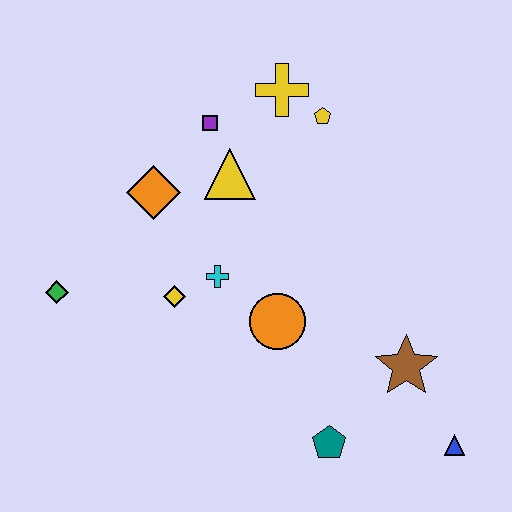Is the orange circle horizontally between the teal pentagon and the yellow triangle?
Yes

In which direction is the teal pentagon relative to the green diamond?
The teal pentagon is to the right of the green diamond.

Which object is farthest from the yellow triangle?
The blue triangle is farthest from the yellow triangle.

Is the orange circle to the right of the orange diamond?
Yes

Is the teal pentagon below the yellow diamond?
Yes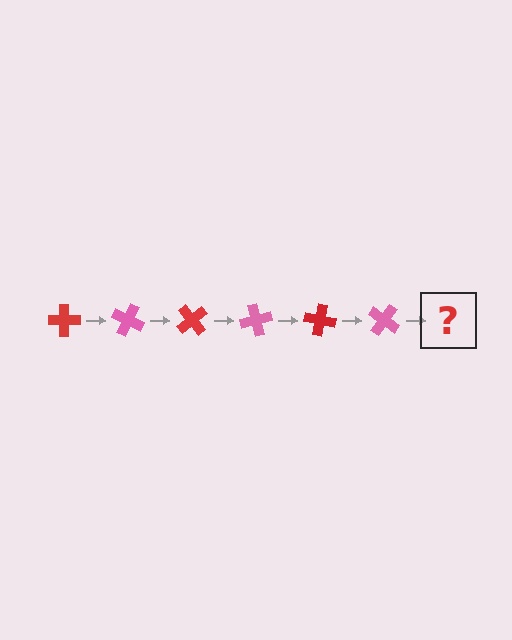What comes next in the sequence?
The next element should be a red cross, rotated 150 degrees from the start.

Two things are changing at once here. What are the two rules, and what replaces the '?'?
The two rules are that it rotates 25 degrees each step and the color cycles through red and pink. The '?' should be a red cross, rotated 150 degrees from the start.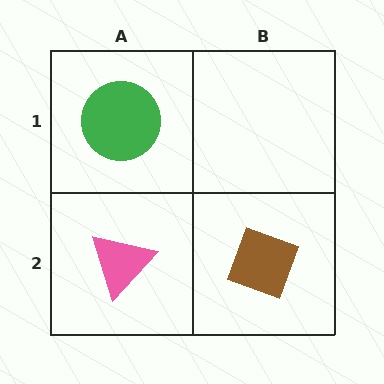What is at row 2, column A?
A pink triangle.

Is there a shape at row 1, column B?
No, that cell is empty.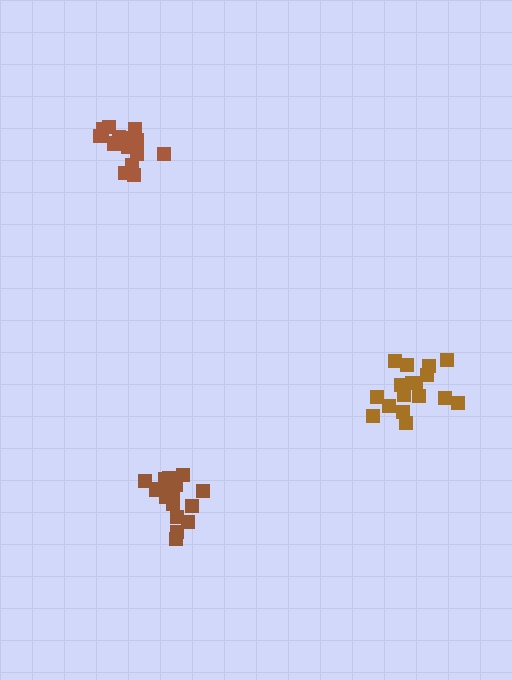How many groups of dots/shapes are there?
There are 3 groups.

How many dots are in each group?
Group 1: 18 dots, Group 2: 15 dots, Group 3: 17 dots (50 total).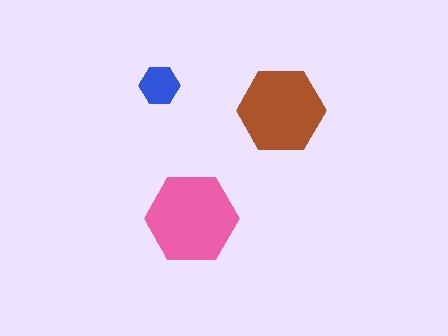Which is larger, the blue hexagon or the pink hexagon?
The pink one.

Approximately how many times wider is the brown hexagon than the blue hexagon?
About 2 times wider.